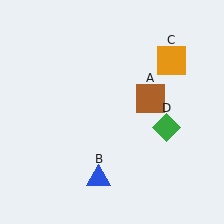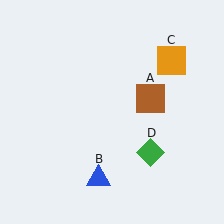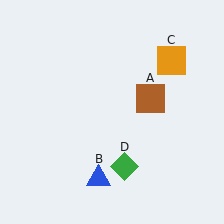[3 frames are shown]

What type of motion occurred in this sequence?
The green diamond (object D) rotated clockwise around the center of the scene.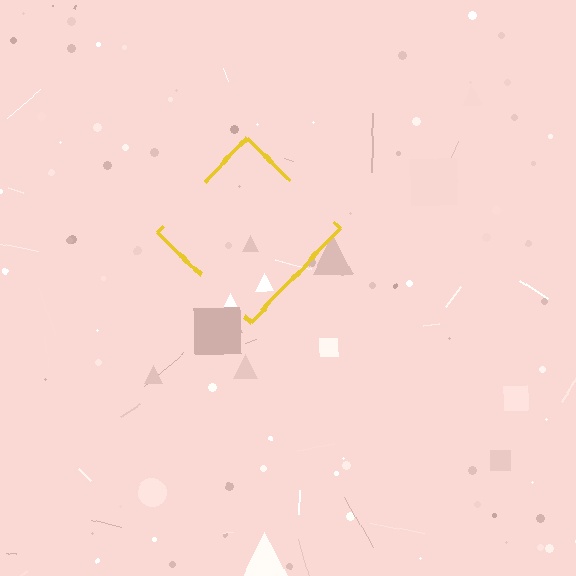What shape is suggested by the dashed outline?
The dashed outline suggests a diamond.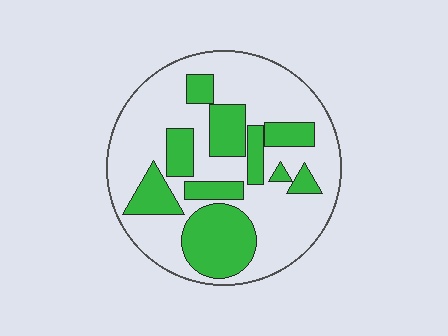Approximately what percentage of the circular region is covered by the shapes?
Approximately 35%.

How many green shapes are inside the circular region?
10.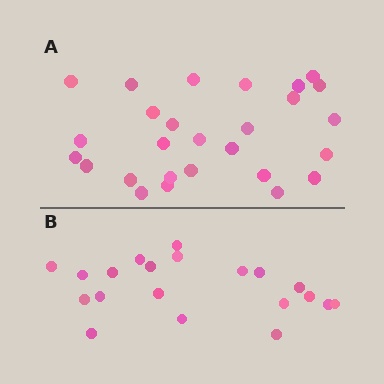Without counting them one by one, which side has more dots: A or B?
Region A (the top region) has more dots.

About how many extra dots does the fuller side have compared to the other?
Region A has roughly 8 or so more dots than region B.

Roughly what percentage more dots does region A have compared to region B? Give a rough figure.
About 35% more.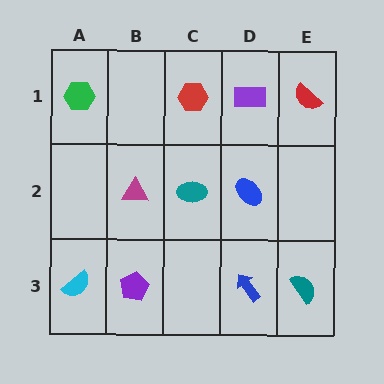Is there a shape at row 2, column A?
No, that cell is empty.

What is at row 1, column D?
A purple rectangle.